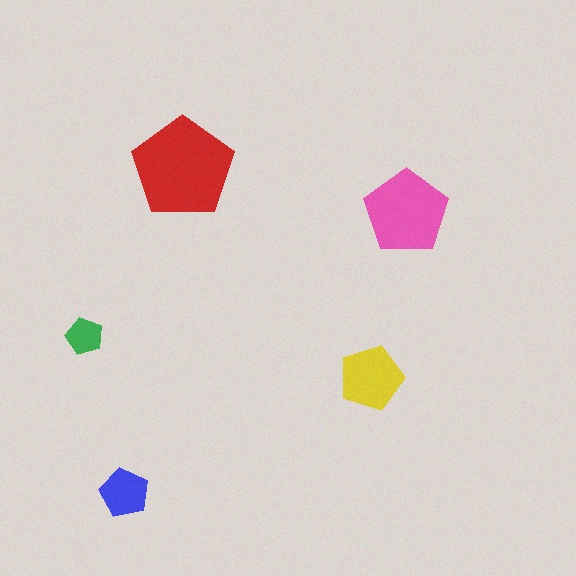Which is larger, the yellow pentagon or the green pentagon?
The yellow one.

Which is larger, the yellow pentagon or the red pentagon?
The red one.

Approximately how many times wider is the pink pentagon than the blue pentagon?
About 1.5 times wider.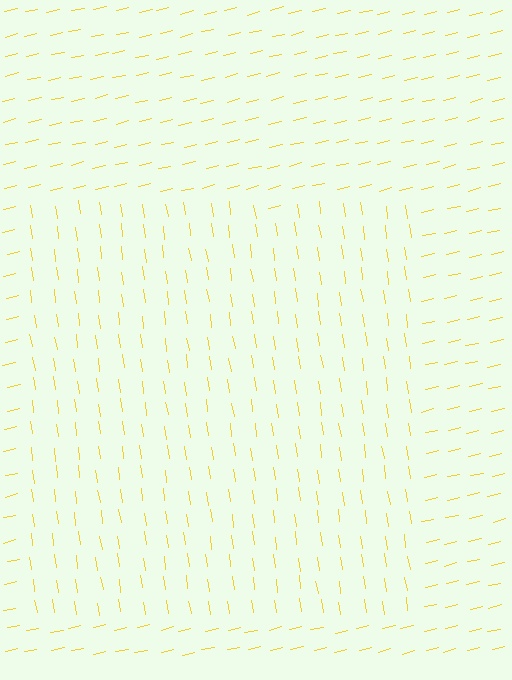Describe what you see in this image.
The image is filled with small yellow line segments. A rectangle region in the image has lines oriented differently from the surrounding lines, creating a visible texture boundary.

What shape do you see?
I see a rectangle.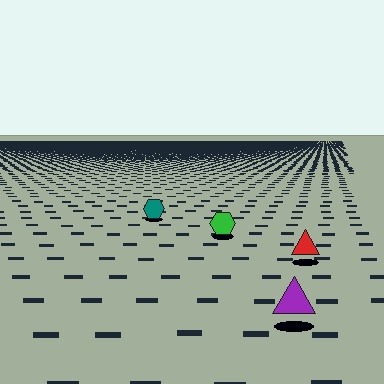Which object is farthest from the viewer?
The teal hexagon is farthest from the viewer. It appears smaller and the ground texture around it is denser.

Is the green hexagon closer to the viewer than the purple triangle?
No. The purple triangle is closer — you can tell from the texture gradient: the ground texture is coarser near it.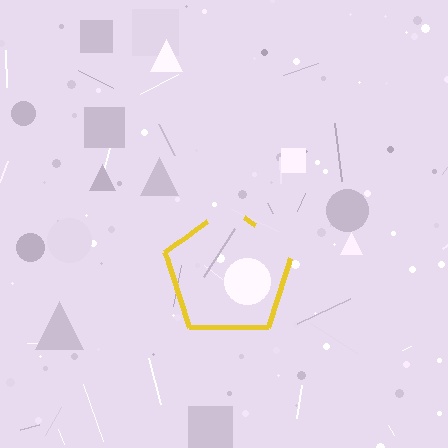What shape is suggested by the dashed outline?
The dashed outline suggests a pentagon.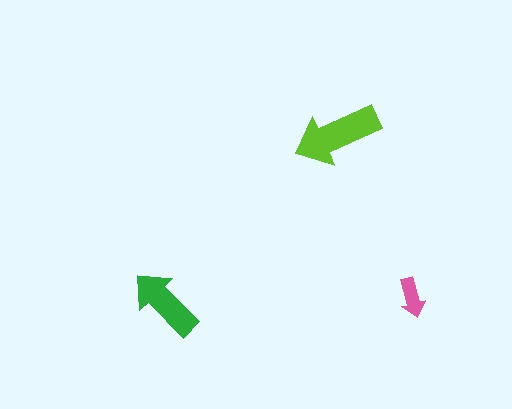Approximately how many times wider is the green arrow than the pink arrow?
About 2 times wider.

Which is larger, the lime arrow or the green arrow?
The lime one.